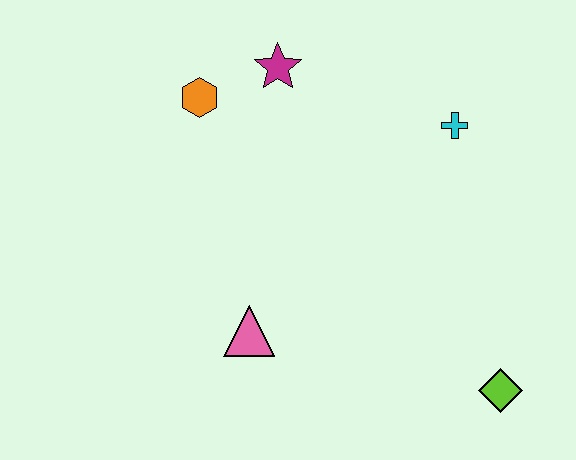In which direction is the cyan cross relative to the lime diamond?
The cyan cross is above the lime diamond.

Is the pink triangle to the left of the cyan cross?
Yes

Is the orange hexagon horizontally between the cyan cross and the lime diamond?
No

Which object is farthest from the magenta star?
The lime diamond is farthest from the magenta star.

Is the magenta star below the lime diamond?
No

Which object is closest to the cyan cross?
The magenta star is closest to the cyan cross.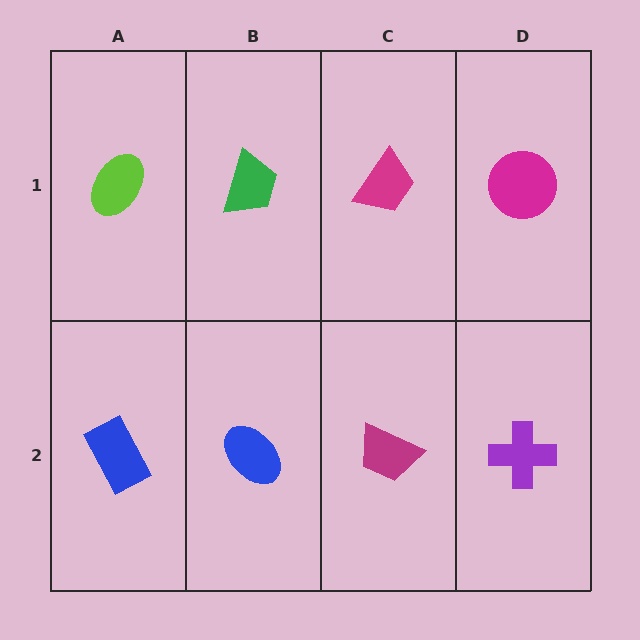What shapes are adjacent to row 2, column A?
A lime ellipse (row 1, column A), a blue ellipse (row 2, column B).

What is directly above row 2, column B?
A green trapezoid.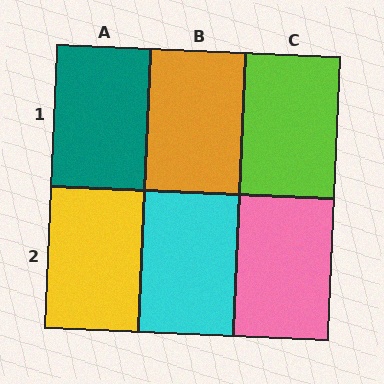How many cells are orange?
1 cell is orange.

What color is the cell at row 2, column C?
Pink.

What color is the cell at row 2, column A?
Yellow.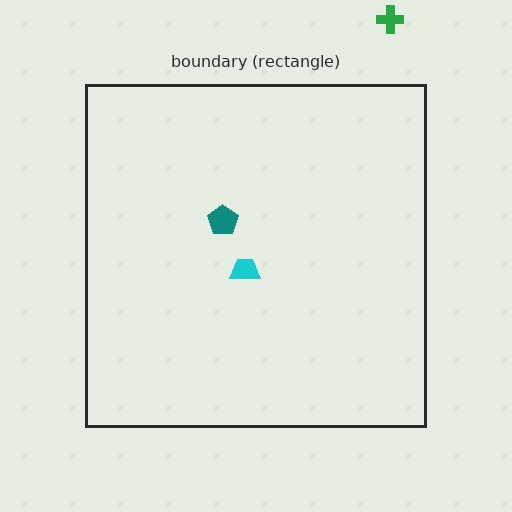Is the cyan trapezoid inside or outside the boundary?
Inside.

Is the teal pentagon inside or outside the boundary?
Inside.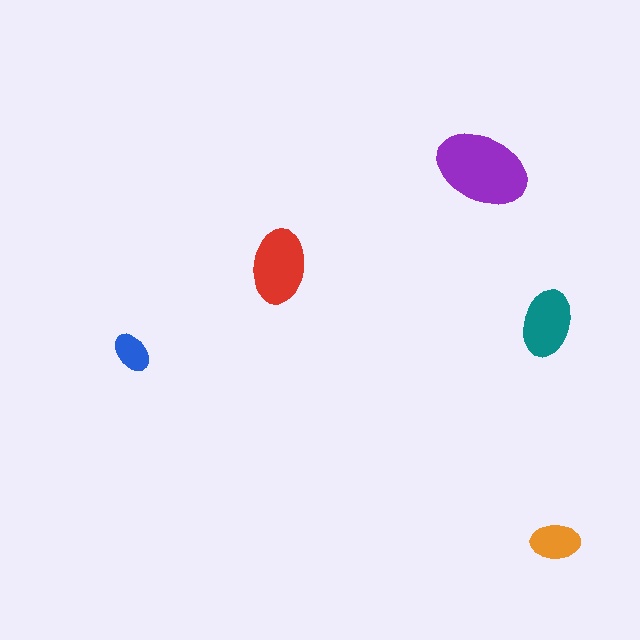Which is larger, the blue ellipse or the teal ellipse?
The teal one.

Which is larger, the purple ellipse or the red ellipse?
The purple one.